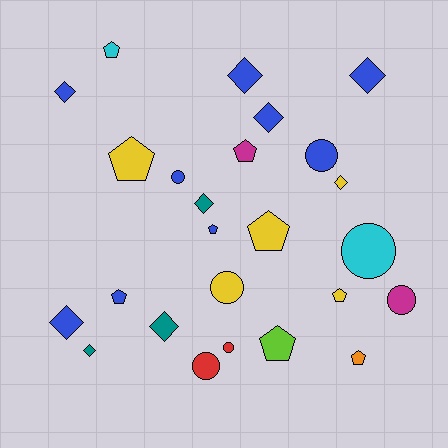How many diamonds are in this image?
There are 9 diamonds.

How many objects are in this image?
There are 25 objects.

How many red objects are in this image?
There are 2 red objects.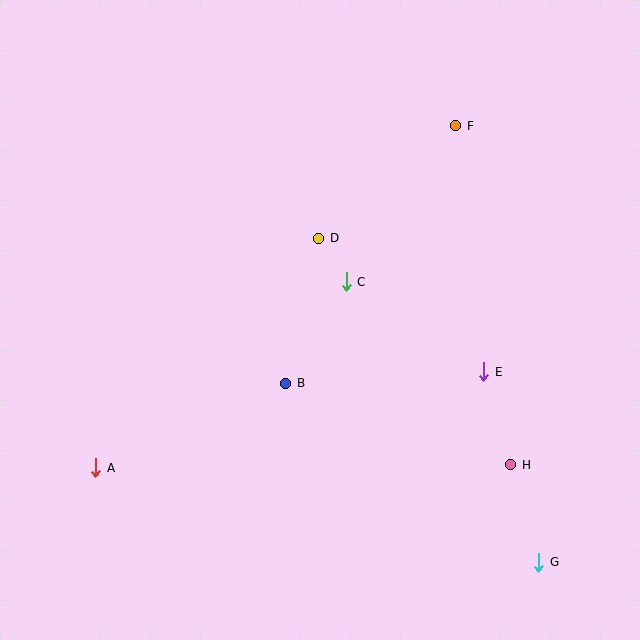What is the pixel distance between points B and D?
The distance between B and D is 149 pixels.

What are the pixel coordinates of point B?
Point B is at (286, 383).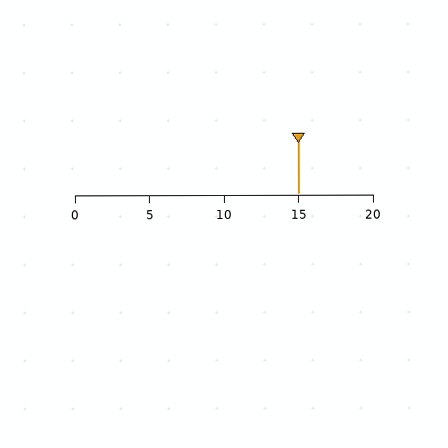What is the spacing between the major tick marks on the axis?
The major ticks are spaced 5 apart.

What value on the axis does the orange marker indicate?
The marker indicates approximately 15.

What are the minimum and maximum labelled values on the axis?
The axis runs from 0 to 20.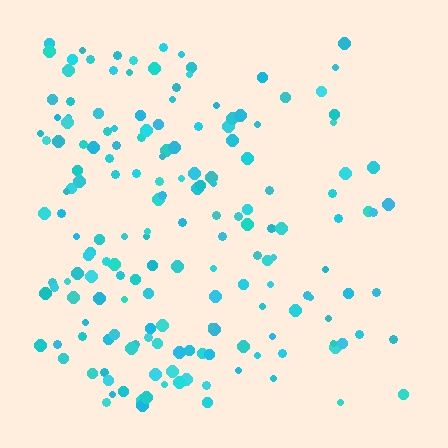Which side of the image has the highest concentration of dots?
The left.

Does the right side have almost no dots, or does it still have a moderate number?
Still a moderate number, just noticeably fewer than the left.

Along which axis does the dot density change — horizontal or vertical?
Horizontal.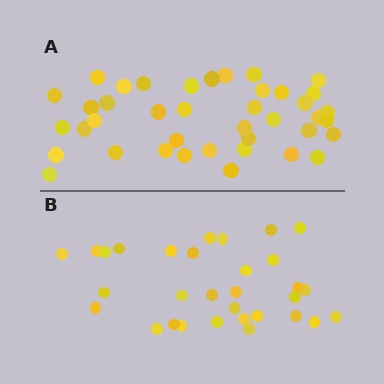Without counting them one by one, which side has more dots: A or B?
Region A (the top region) has more dots.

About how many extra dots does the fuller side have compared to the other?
Region A has roughly 8 or so more dots than region B.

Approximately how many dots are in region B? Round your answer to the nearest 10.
About 30 dots. (The exact count is 31, which rounds to 30.)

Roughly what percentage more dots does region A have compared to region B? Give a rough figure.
About 30% more.